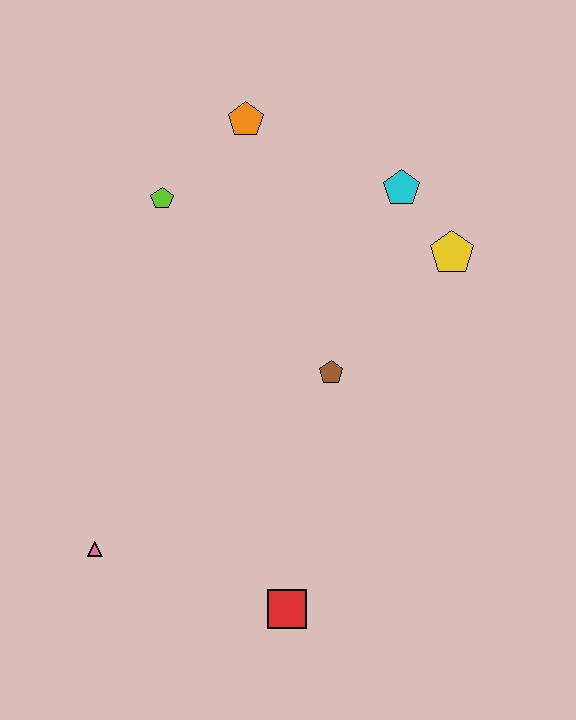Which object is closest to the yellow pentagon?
The cyan pentagon is closest to the yellow pentagon.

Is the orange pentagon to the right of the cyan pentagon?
No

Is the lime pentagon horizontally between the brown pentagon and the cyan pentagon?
No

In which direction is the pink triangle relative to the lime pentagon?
The pink triangle is below the lime pentagon.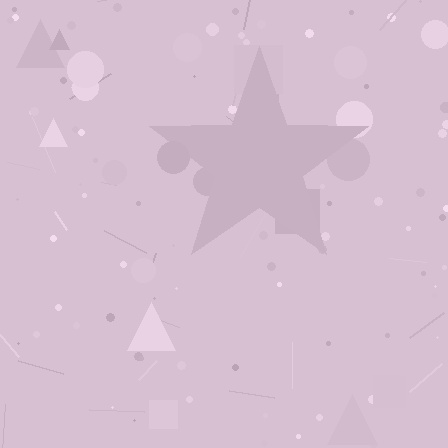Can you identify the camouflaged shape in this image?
The camouflaged shape is a star.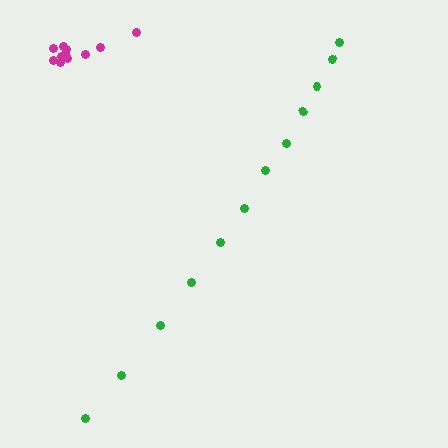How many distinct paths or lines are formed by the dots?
There are 2 distinct paths.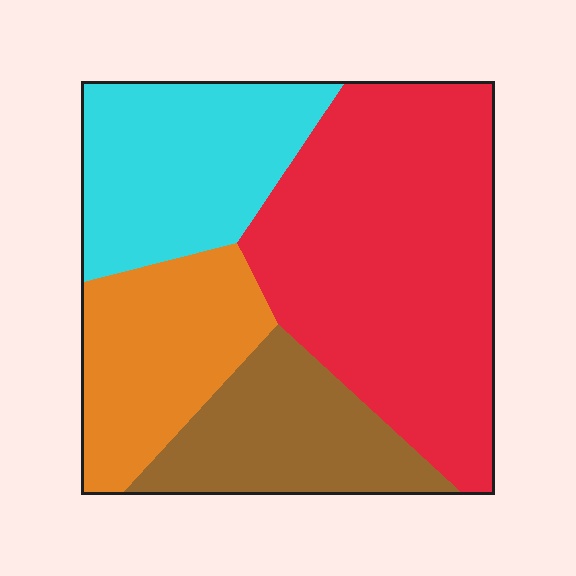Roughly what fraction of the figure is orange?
Orange takes up about one fifth (1/5) of the figure.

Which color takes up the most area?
Red, at roughly 45%.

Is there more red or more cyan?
Red.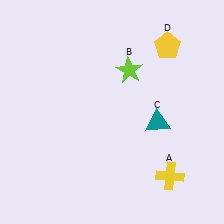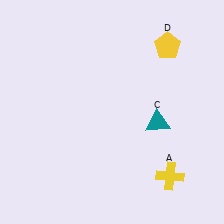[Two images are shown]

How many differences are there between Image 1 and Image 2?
There is 1 difference between the two images.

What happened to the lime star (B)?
The lime star (B) was removed in Image 2. It was in the top-right area of Image 1.